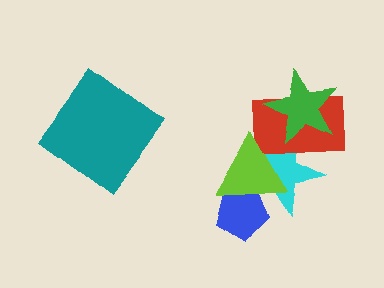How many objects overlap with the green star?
2 objects overlap with the green star.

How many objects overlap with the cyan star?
4 objects overlap with the cyan star.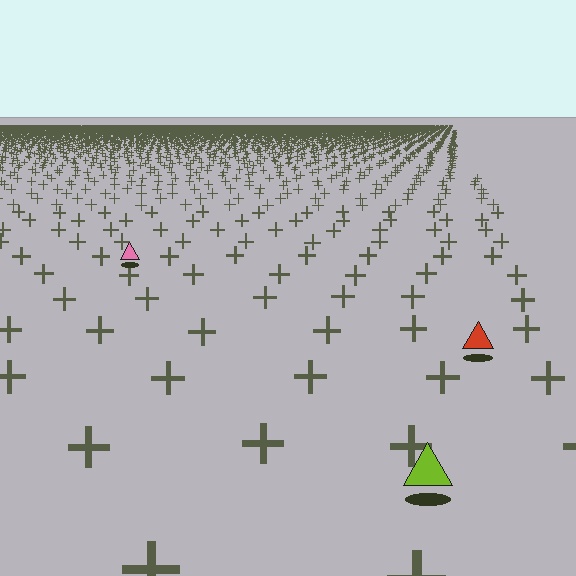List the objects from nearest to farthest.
From nearest to farthest: the lime triangle, the red triangle, the pink triangle.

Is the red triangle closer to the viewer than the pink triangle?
Yes. The red triangle is closer — you can tell from the texture gradient: the ground texture is coarser near it.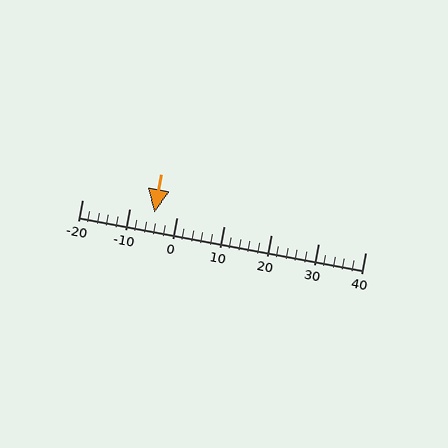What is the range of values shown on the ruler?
The ruler shows values from -20 to 40.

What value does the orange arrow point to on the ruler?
The orange arrow points to approximately -5.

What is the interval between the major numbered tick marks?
The major tick marks are spaced 10 units apart.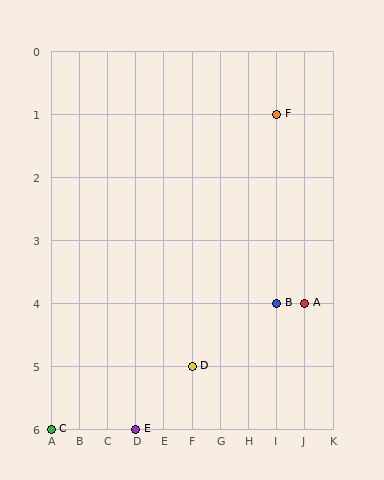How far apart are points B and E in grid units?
Points B and E are 5 columns and 2 rows apart (about 5.4 grid units diagonally).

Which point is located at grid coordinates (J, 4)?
Point A is at (J, 4).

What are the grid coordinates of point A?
Point A is at grid coordinates (J, 4).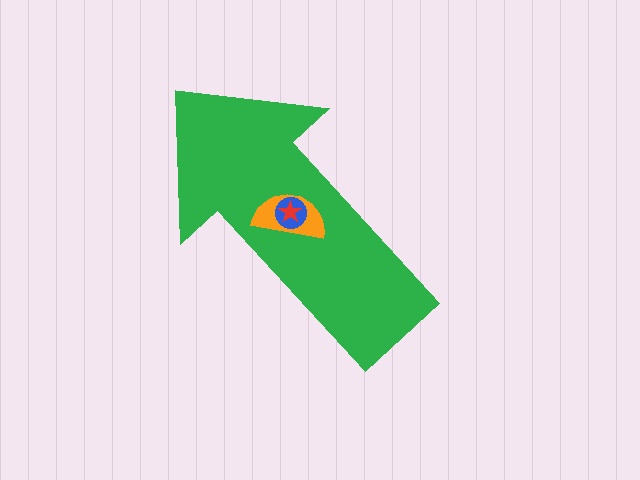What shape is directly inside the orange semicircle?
The blue circle.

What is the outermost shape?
The green arrow.